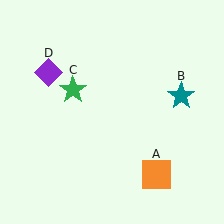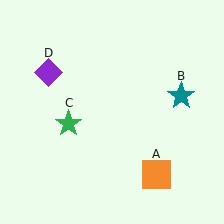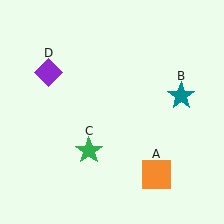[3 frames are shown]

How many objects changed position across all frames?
1 object changed position: green star (object C).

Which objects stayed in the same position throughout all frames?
Orange square (object A) and teal star (object B) and purple diamond (object D) remained stationary.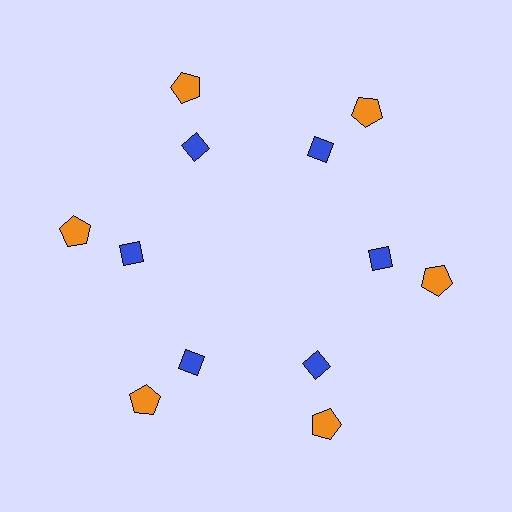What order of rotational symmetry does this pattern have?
This pattern has 6-fold rotational symmetry.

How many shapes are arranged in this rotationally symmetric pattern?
There are 12 shapes, arranged in 6 groups of 2.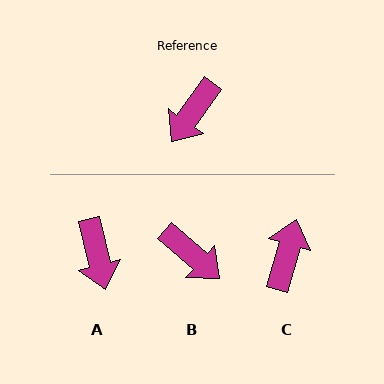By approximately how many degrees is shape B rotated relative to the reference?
Approximately 84 degrees counter-clockwise.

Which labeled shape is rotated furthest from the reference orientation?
C, about 161 degrees away.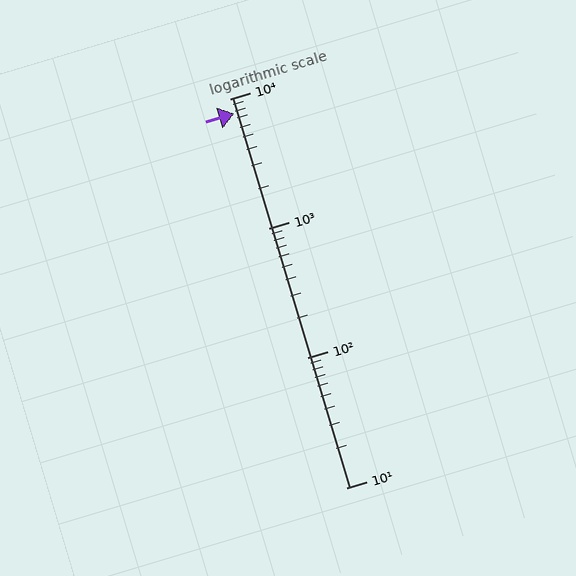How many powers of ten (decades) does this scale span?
The scale spans 3 decades, from 10 to 10000.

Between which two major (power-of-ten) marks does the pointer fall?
The pointer is between 1000 and 10000.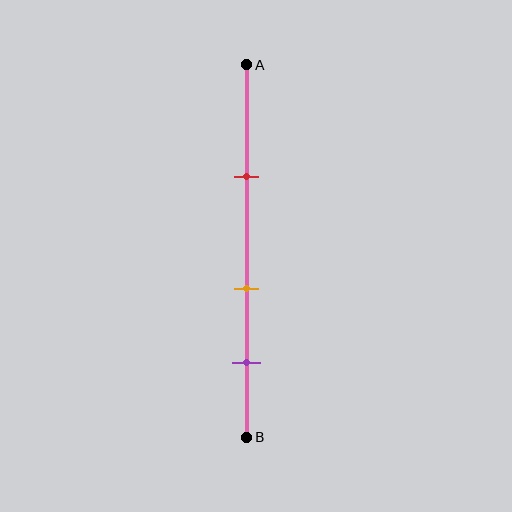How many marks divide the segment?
There are 3 marks dividing the segment.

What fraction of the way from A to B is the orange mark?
The orange mark is approximately 60% (0.6) of the way from A to B.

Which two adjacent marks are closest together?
The orange and purple marks are the closest adjacent pair.